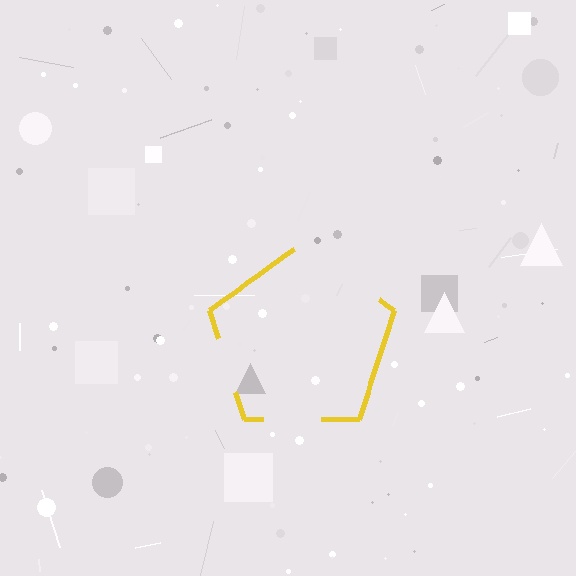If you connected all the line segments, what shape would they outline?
They would outline a pentagon.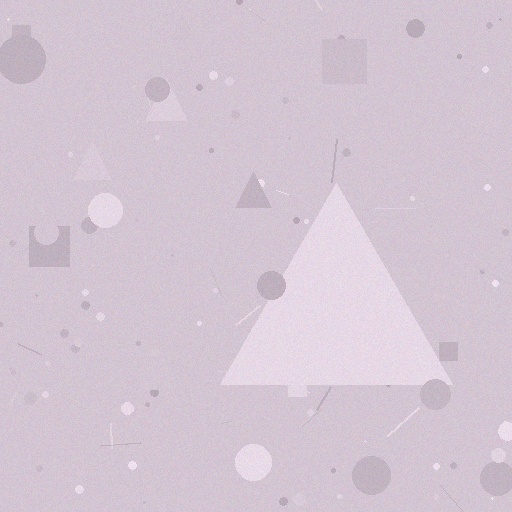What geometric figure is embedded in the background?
A triangle is embedded in the background.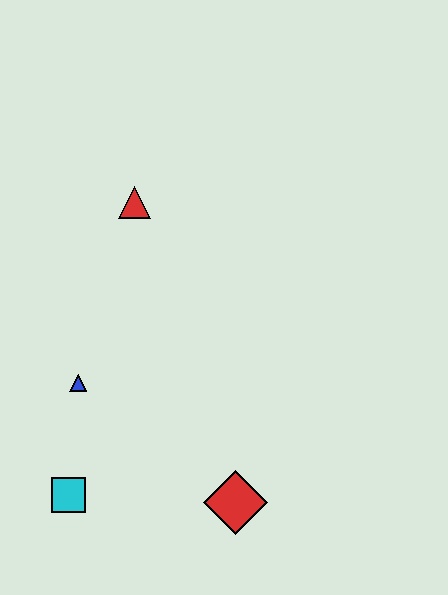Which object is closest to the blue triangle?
The cyan square is closest to the blue triangle.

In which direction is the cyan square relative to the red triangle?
The cyan square is below the red triangle.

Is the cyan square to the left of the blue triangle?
Yes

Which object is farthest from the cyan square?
The red triangle is farthest from the cyan square.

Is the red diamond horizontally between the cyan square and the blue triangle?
No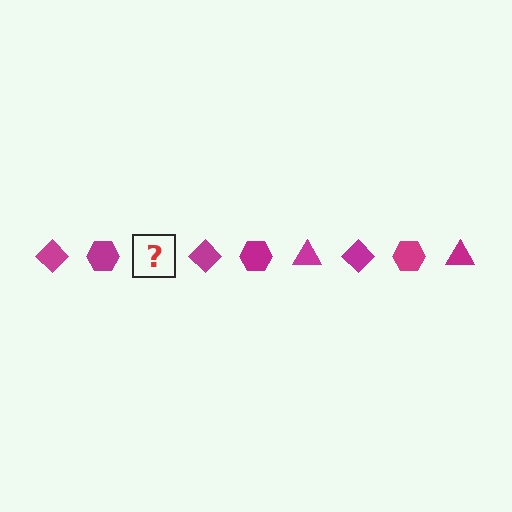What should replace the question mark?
The question mark should be replaced with a magenta triangle.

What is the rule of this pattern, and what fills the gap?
The rule is that the pattern cycles through diamond, hexagon, triangle shapes in magenta. The gap should be filled with a magenta triangle.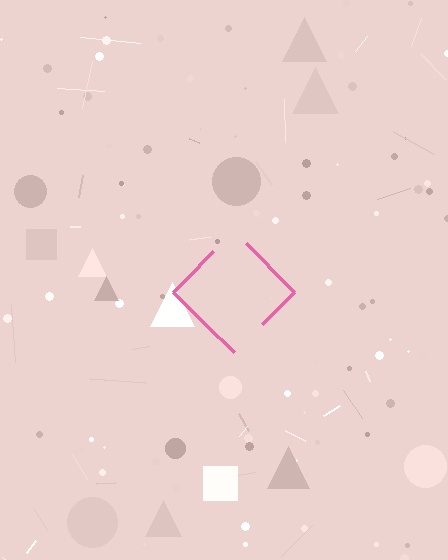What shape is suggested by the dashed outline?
The dashed outline suggests a diamond.